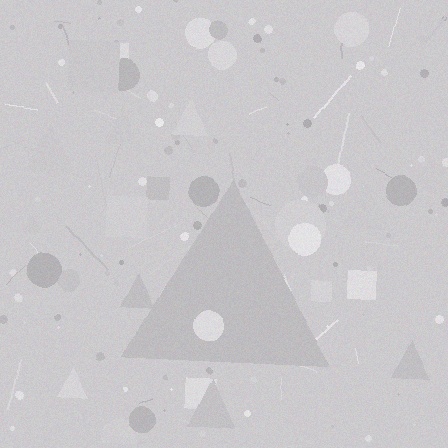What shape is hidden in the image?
A triangle is hidden in the image.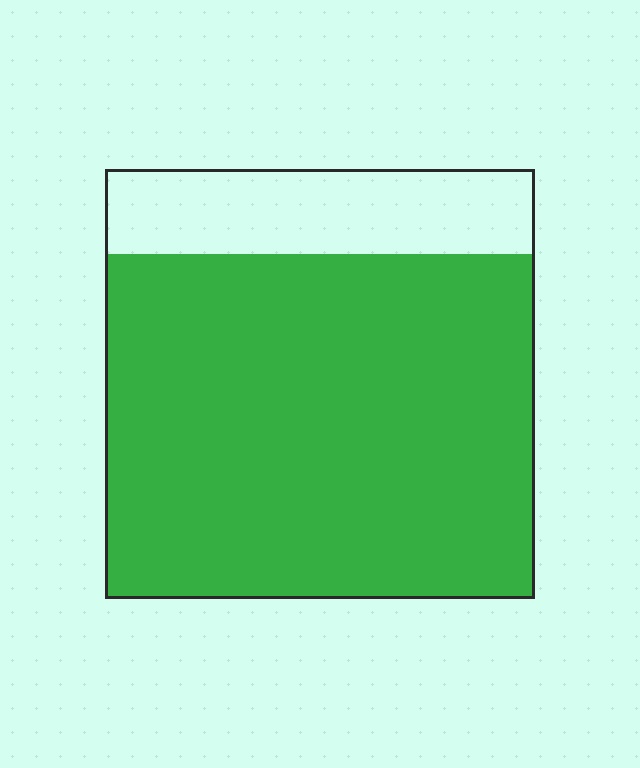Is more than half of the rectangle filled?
Yes.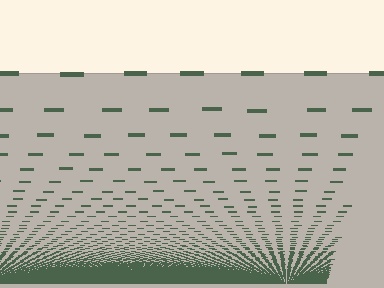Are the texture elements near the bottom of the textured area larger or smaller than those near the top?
Smaller. The gradient is inverted — elements near the bottom are smaller and denser.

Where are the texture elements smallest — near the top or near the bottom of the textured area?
Near the bottom.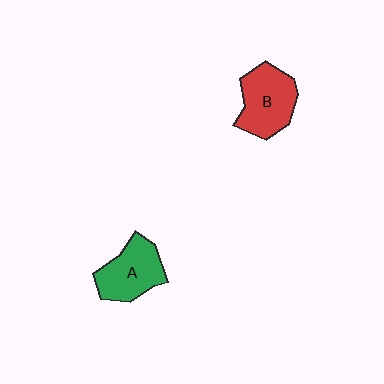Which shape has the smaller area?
Shape A (green).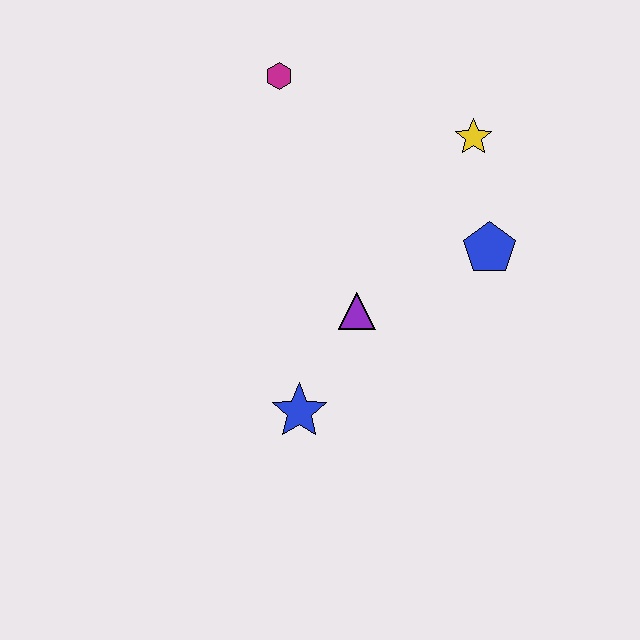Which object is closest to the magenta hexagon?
The yellow star is closest to the magenta hexagon.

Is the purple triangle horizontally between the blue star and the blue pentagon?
Yes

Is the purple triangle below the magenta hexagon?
Yes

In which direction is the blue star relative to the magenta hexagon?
The blue star is below the magenta hexagon.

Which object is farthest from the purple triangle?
The magenta hexagon is farthest from the purple triangle.